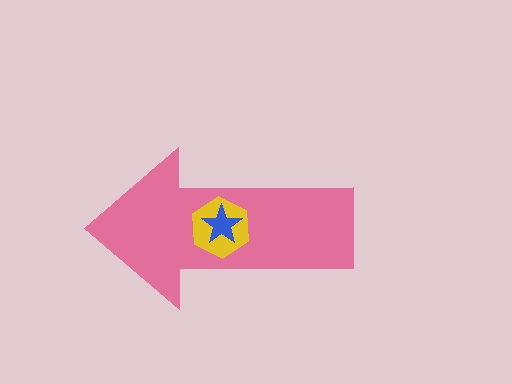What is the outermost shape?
The pink arrow.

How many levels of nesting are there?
3.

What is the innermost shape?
The blue star.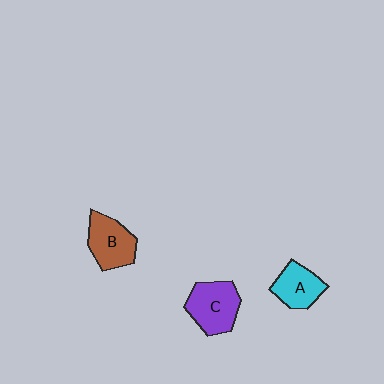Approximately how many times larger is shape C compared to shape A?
Approximately 1.3 times.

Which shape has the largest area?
Shape C (purple).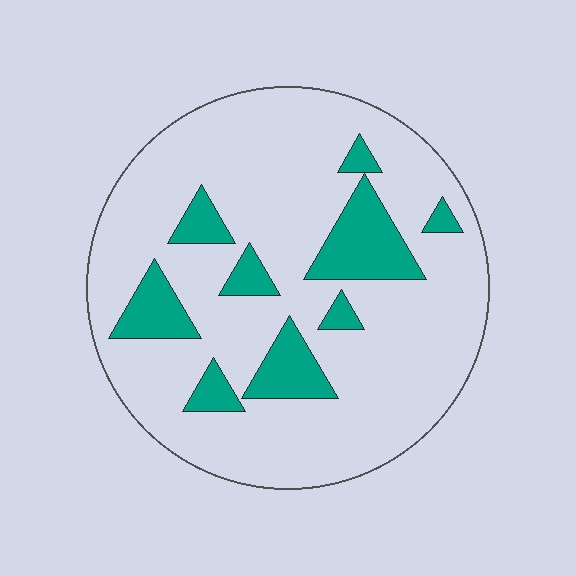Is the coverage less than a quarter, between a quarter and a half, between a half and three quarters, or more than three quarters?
Less than a quarter.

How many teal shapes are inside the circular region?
9.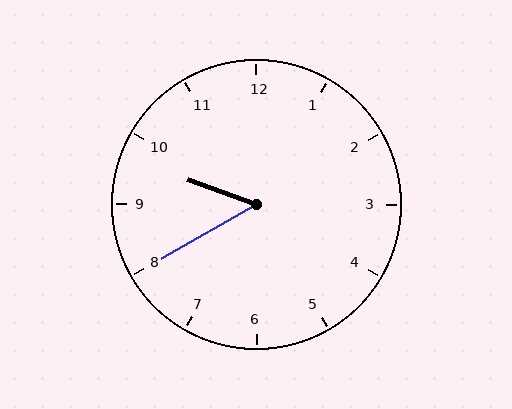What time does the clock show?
9:40.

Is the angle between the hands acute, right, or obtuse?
It is acute.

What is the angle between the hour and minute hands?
Approximately 50 degrees.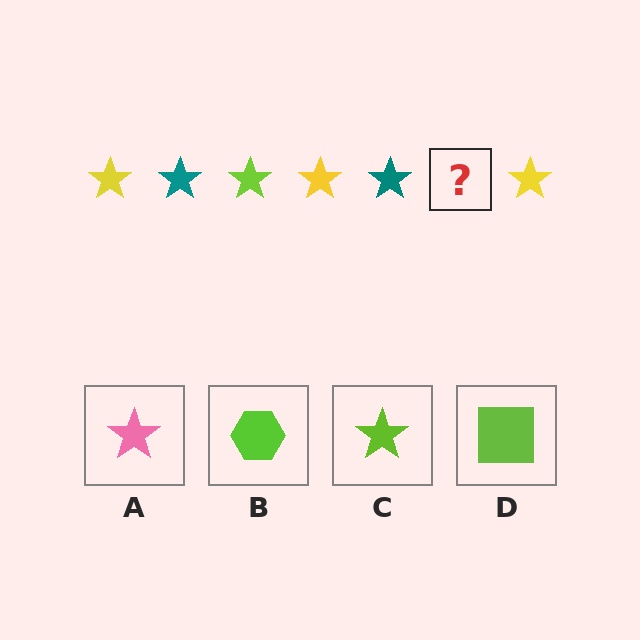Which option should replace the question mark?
Option C.